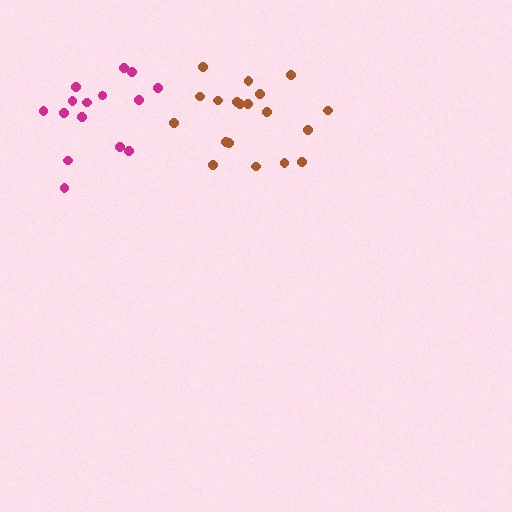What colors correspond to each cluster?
The clusters are colored: magenta, brown.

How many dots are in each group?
Group 1: 15 dots, Group 2: 19 dots (34 total).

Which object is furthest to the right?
The brown cluster is rightmost.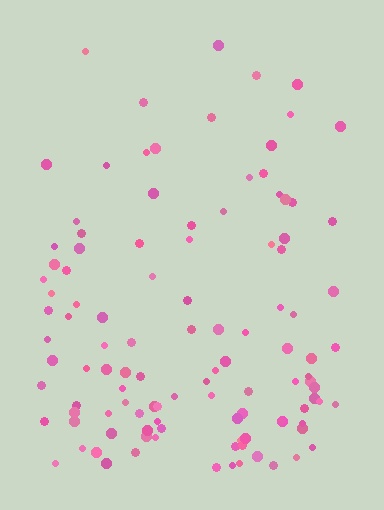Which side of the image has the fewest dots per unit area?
The top.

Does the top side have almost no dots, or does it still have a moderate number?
Still a moderate number, just noticeably fewer than the bottom.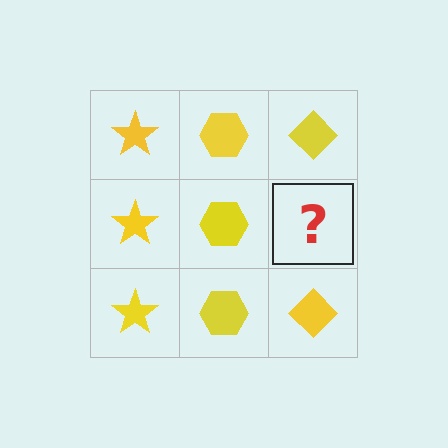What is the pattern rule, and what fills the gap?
The rule is that each column has a consistent shape. The gap should be filled with a yellow diamond.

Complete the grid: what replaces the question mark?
The question mark should be replaced with a yellow diamond.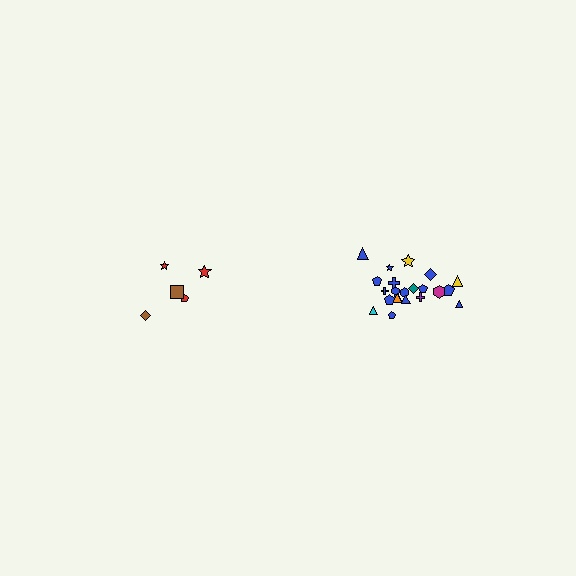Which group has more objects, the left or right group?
The right group.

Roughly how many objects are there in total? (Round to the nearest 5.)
Roughly 25 objects in total.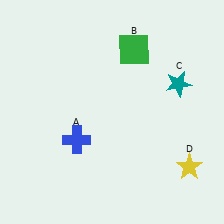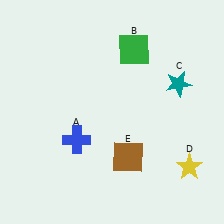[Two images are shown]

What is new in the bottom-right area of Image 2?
A brown square (E) was added in the bottom-right area of Image 2.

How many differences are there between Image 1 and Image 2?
There is 1 difference between the two images.